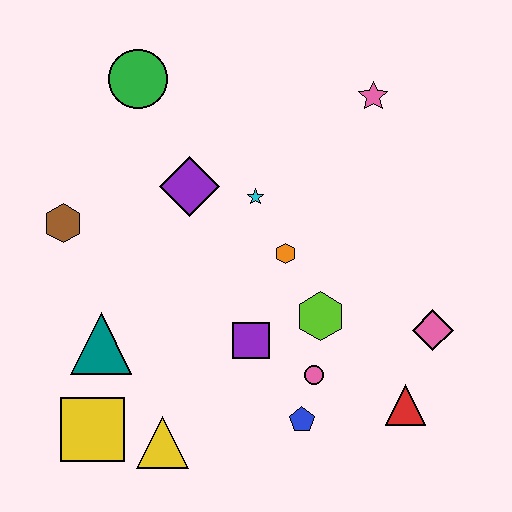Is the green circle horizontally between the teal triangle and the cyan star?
Yes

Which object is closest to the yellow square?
The yellow triangle is closest to the yellow square.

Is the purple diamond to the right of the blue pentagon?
No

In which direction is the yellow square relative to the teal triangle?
The yellow square is below the teal triangle.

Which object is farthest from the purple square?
The green circle is farthest from the purple square.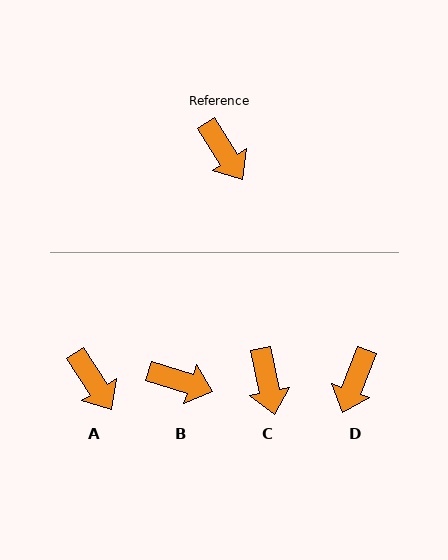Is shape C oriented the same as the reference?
No, it is off by about 21 degrees.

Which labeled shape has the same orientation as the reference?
A.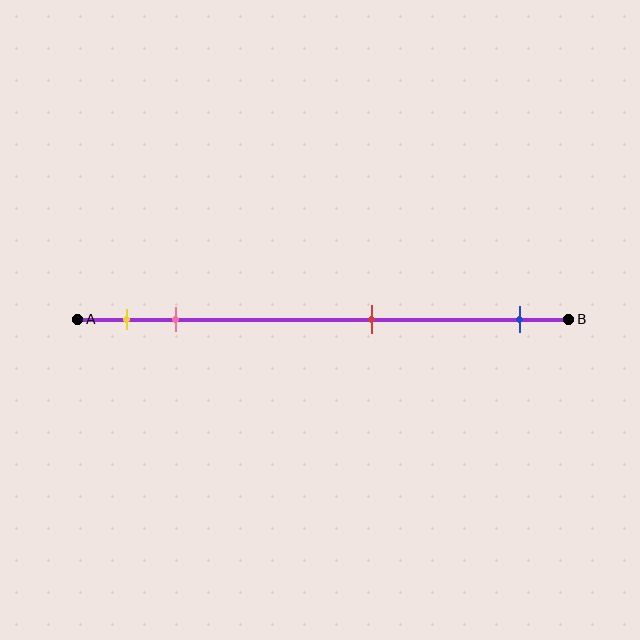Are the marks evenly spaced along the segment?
No, the marks are not evenly spaced.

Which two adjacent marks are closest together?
The yellow and pink marks are the closest adjacent pair.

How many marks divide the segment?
There are 4 marks dividing the segment.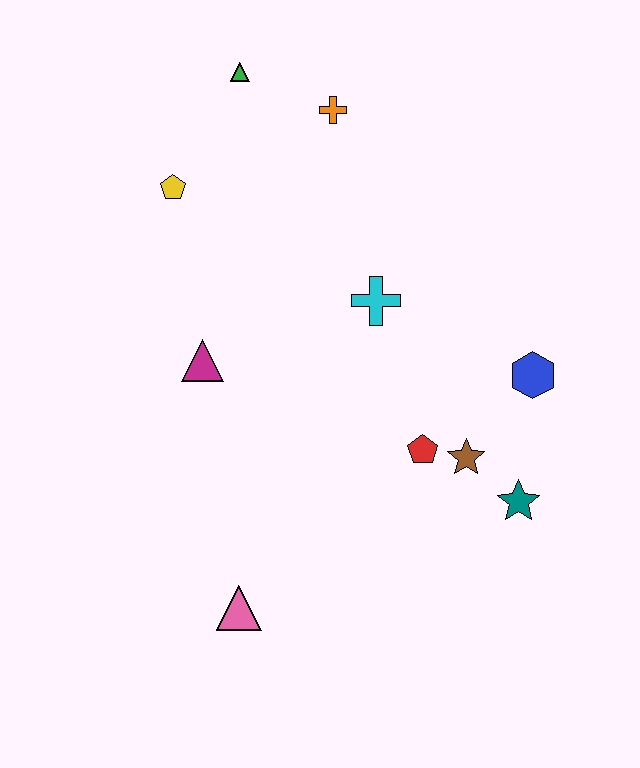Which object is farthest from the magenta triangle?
The teal star is farthest from the magenta triangle.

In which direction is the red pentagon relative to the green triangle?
The red pentagon is below the green triangle.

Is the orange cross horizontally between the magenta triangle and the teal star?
Yes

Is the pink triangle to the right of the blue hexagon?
No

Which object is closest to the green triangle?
The orange cross is closest to the green triangle.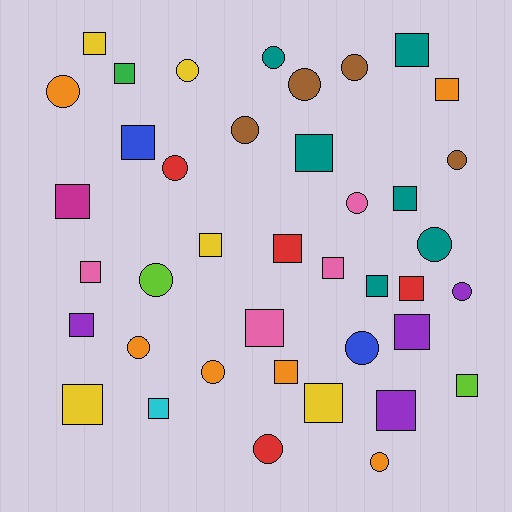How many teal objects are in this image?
There are 6 teal objects.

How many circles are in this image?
There are 17 circles.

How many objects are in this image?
There are 40 objects.